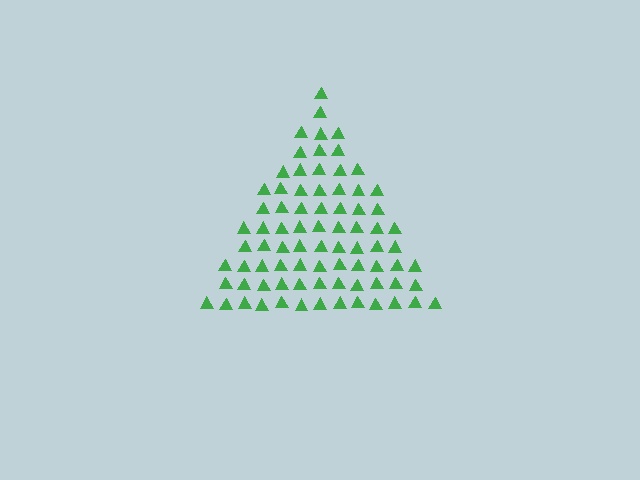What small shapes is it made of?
It is made of small triangles.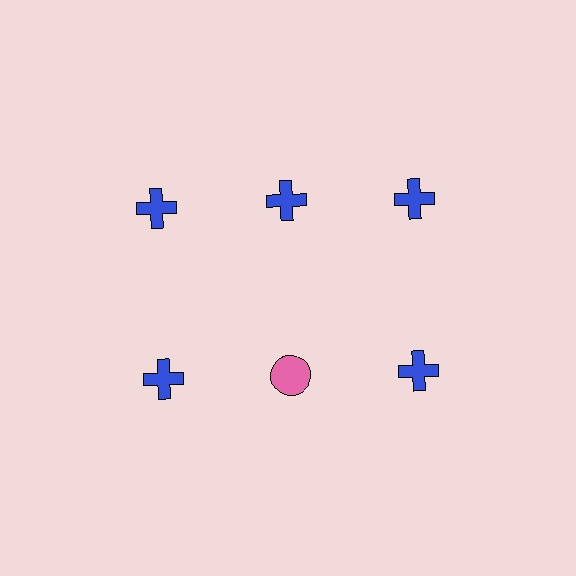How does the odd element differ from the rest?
It differs in both color (pink instead of blue) and shape (circle instead of cross).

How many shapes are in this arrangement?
There are 6 shapes arranged in a grid pattern.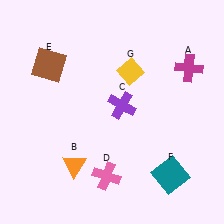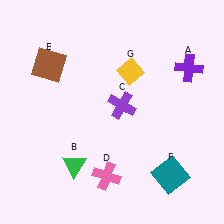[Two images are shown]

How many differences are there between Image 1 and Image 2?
There are 2 differences between the two images.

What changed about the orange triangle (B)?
In Image 1, B is orange. In Image 2, it changed to green.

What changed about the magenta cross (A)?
In Image 1, A is magenta. In Image 2, it changed to purple.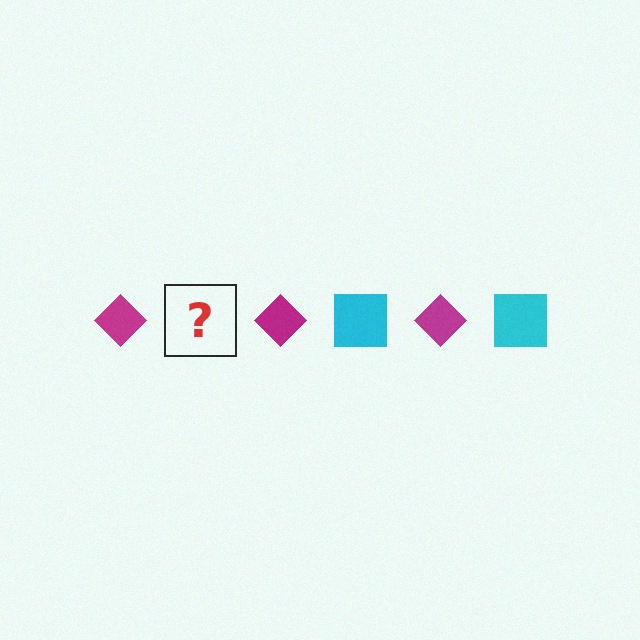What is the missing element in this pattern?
The missing element is a cyan square.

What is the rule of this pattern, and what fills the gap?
The rule is that the pattern alternates between magenta diamond and cyan square. The gap should be filled with a cyan square.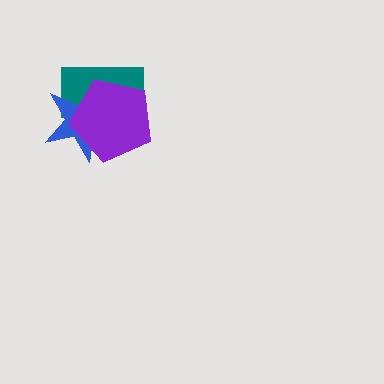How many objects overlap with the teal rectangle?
2 objects overlap with the teal rectangle.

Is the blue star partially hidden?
Yes, it is partially covered by another shape.